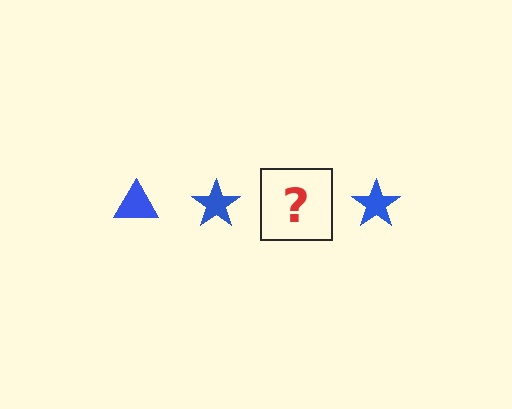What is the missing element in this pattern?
The missing element is a blue triangle.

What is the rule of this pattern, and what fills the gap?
The rule is that the pattern cycles through triangle, star shapes in blue. The gap should be filled with a blue triangle.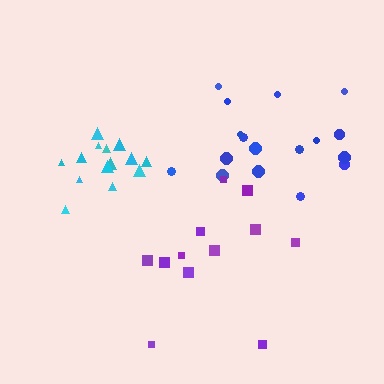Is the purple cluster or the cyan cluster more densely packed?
Cyan.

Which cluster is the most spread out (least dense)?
Purple.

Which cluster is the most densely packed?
Cyan.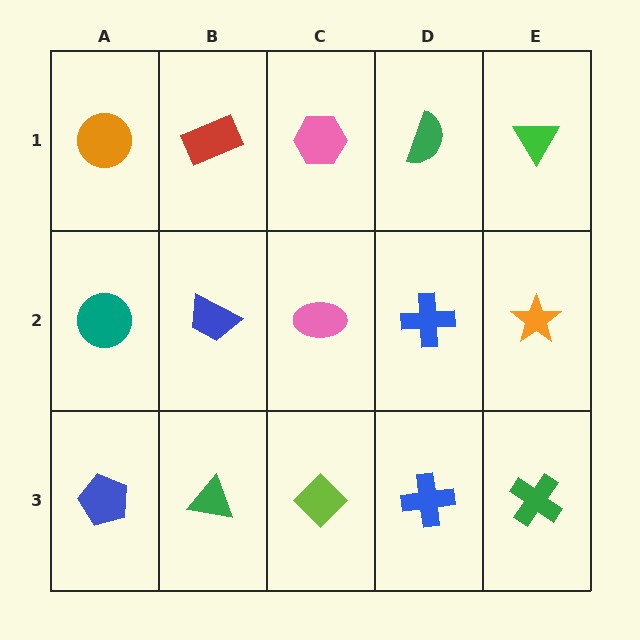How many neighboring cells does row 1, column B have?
3.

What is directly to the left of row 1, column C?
A red rectangle.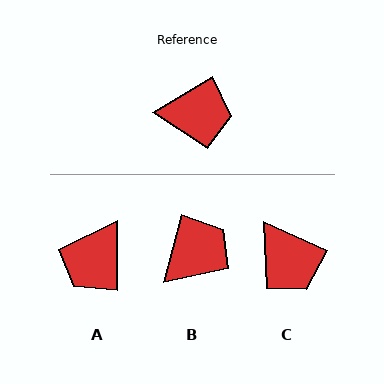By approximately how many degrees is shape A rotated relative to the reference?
Approximately 121 degrees clockwise.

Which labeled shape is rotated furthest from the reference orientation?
A, about 121 degrees away.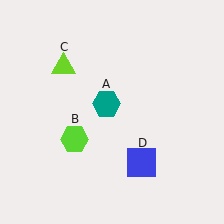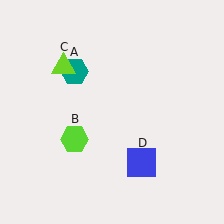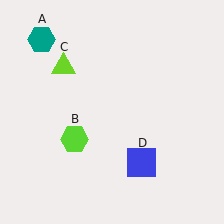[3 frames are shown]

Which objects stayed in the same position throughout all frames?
Lime hexagon (object B) and lime triangle (object C) and blue square (object D) remained stationary.